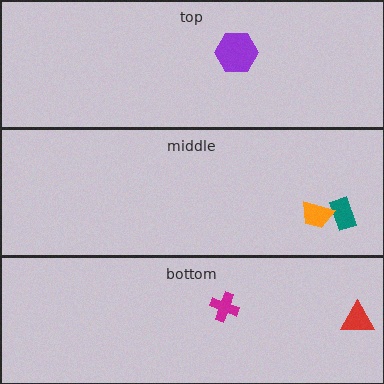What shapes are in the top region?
The purple hexagon.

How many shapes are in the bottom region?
2.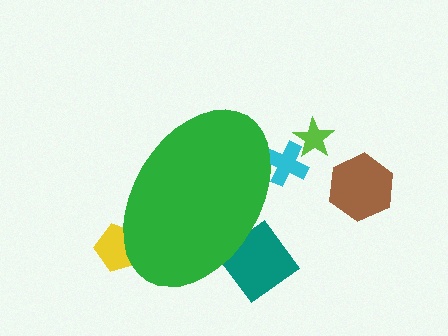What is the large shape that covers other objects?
A green ellipse.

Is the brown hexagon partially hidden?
No, the brown hexagon is fully visible.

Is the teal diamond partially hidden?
Yes, the teal diamond is partially hidden behind the green ellipse.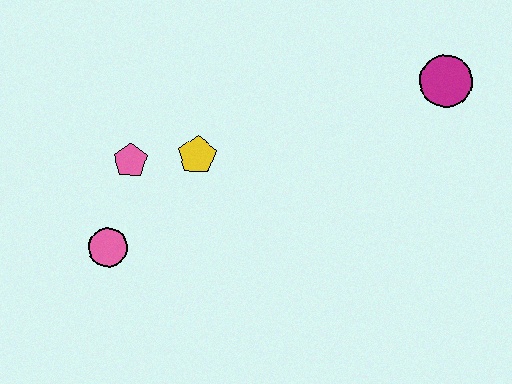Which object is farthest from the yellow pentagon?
The magenta circle is farthest from the yellow pentagon.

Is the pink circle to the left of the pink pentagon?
Yes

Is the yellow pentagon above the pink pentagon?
Yes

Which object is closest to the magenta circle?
The yellow pentagon is closest to the magenta circle.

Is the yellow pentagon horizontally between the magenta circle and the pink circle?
Yes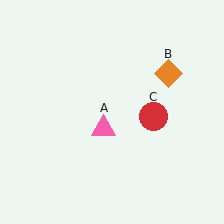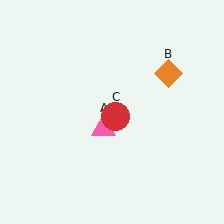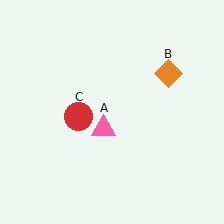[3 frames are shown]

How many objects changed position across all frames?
1 object changed position: red circle (object C).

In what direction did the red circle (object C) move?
The red circle (object C) moved left.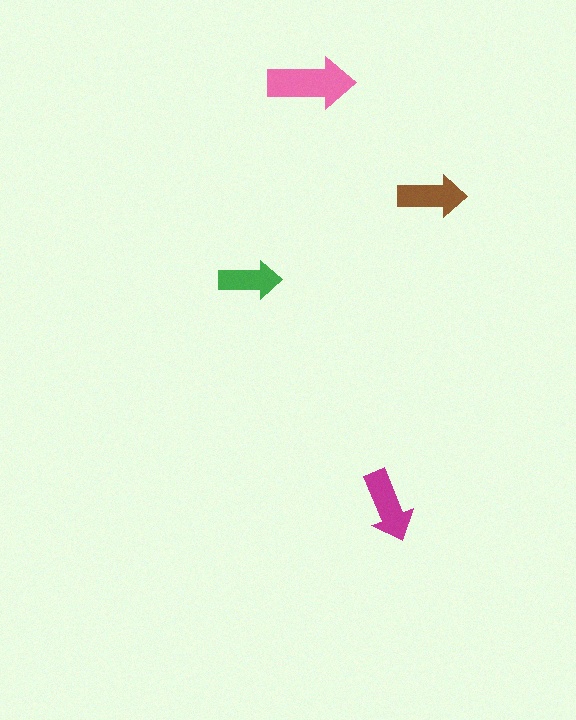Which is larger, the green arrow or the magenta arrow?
The magenta one.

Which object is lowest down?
The magenta arrow is bottommost.